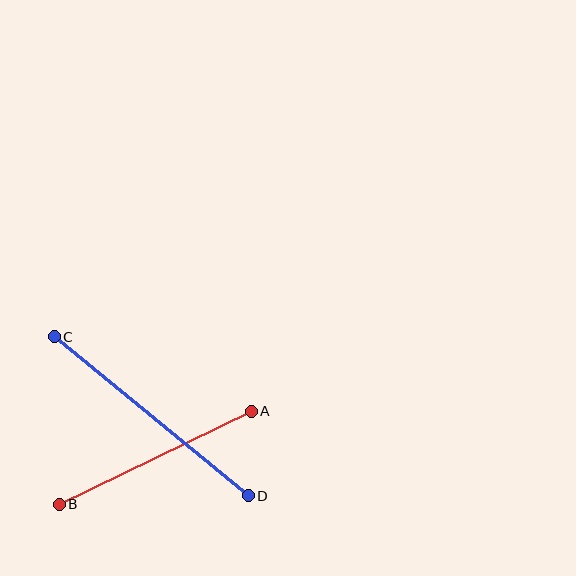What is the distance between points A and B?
The distance is approximately 213 pixels.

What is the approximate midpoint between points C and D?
The midpoint is at approximately (151, 416) pixels.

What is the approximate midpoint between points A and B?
The midpoint is at approximately (155, 458) pixels.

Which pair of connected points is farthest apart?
Points C and D are farthest apart.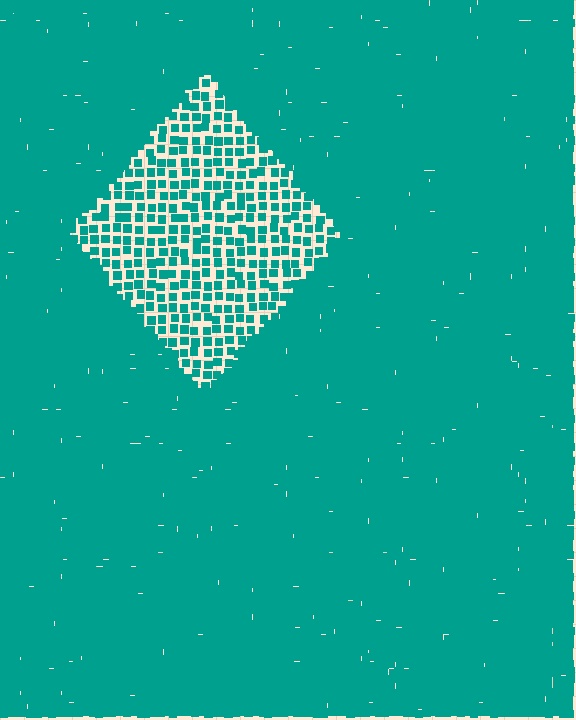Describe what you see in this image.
The image contains small teal elements arranged at two different densities. A diamond-shaped region is visible where the elements are less densely packed than the surrounding area.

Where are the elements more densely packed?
The elements are more densely packed outside the diamond boundary.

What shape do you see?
I see a diamond.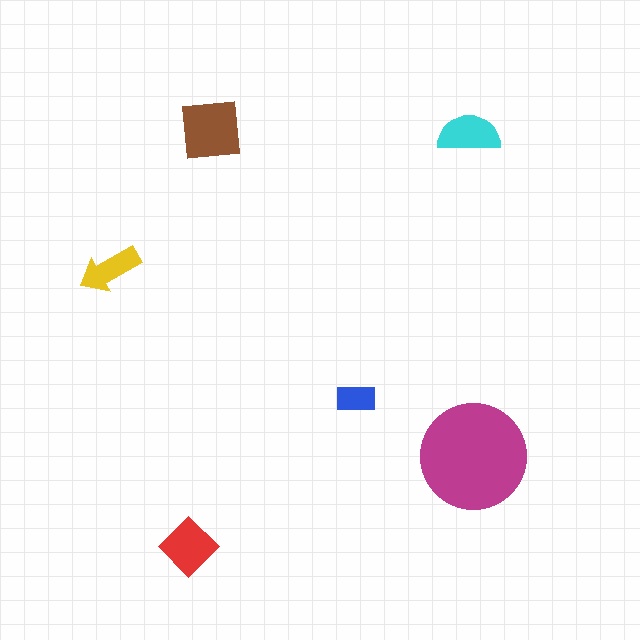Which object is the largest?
The magenta circle.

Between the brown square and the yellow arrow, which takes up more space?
The brown square.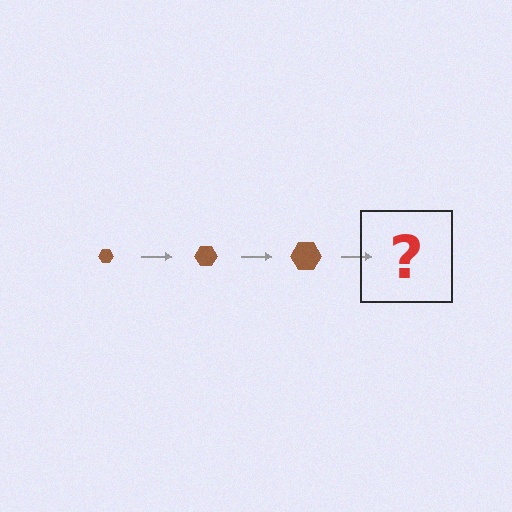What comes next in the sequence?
The next element should be a brown hexagon, larger than the previous one.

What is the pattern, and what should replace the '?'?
The pattern is that the hexagon gets progressively larger each step. The '?' should be a brown hexagon, larger than the previous one.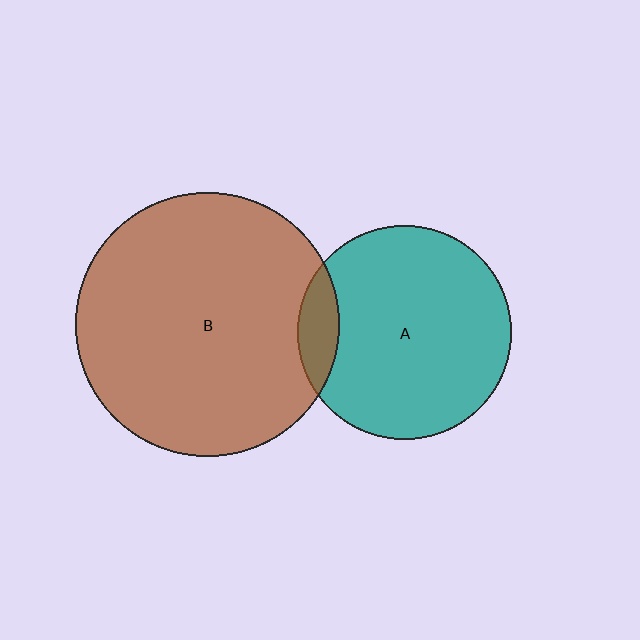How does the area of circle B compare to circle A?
Approximately 1.5 times.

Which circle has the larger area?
Circle B (brown).